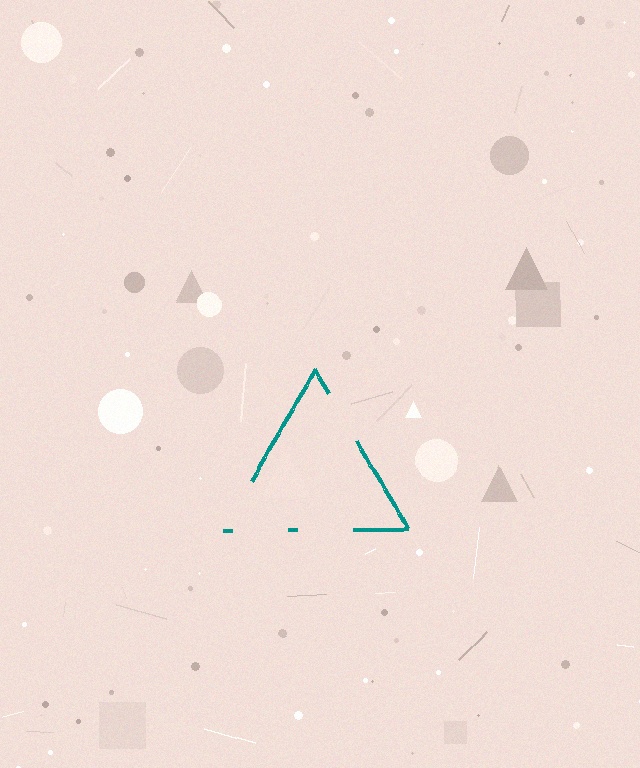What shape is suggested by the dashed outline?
The dashed outline suggests a triangle.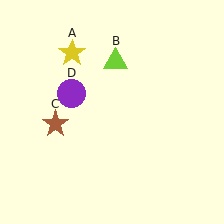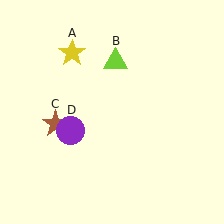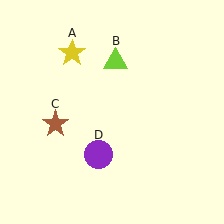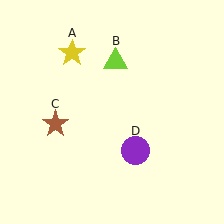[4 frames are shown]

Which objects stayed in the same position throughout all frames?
Yellow star (object A) and lime triangle (object B) and brown star (object C) remained stationary.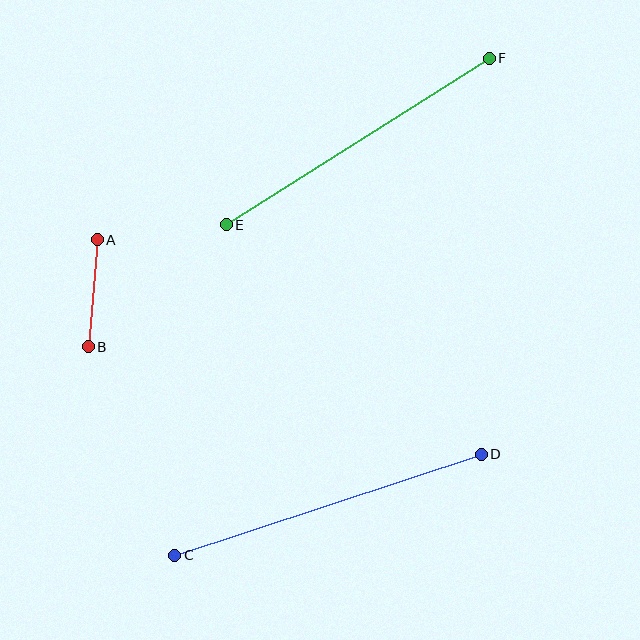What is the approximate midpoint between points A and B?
The midpoint is at approximately (93, 293) pixels.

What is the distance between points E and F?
The distance is approximately 311 pixels.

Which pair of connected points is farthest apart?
Points C and D are farthest apart.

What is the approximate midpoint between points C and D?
The midpoint is at approximately (328, 505) pixels.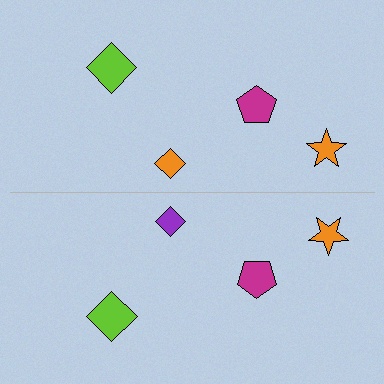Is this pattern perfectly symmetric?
No, the pattern is not perfectly symmetric. The purple diamond on the bottom side breaks the symmetry — its mirror counterpart is orange.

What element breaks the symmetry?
The purple diamond on the bottom side breaks the symmetry — its mirror counterpart is orange.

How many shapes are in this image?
There are 8 shapes in this image.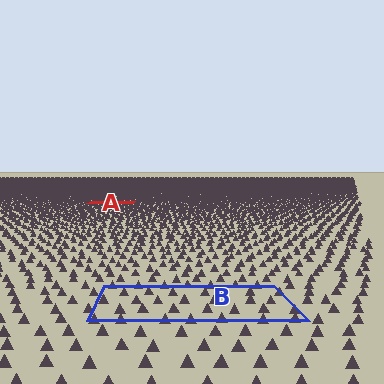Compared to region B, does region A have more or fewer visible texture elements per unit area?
Region A has more texture elements per unit area — they are packed more densely because it is farther away.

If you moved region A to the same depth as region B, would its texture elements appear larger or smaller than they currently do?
They would appear larger. At a closer depth, the same texture elements are projected at a bigger on-screen size.